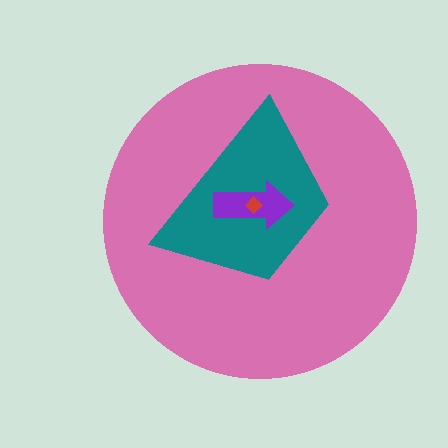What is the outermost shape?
The pink circle.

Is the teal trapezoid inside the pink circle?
Yes.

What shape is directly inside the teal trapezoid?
The purple arrow.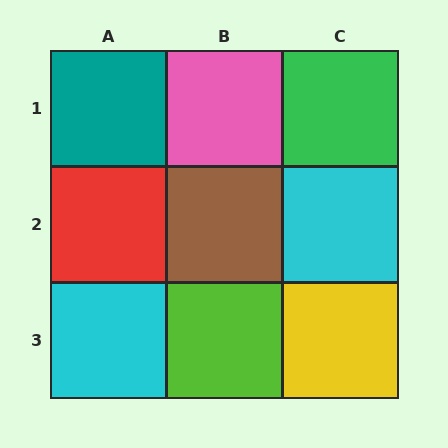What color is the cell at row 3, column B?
Lime.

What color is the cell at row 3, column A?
Cyan.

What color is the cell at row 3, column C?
Yellow.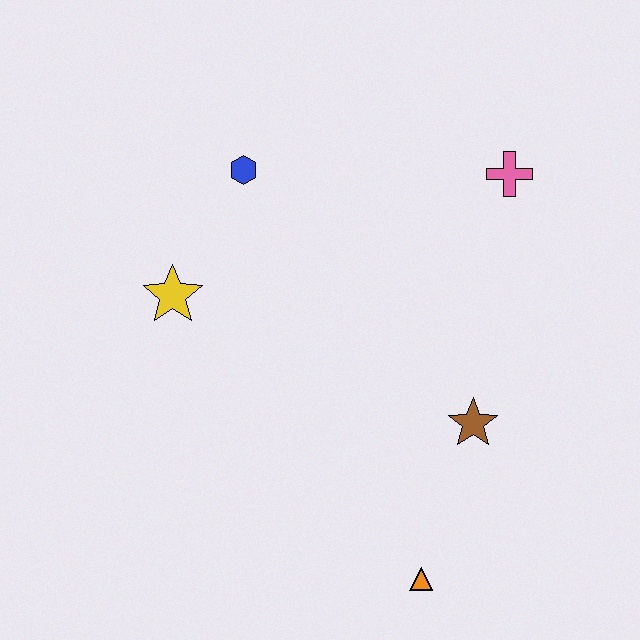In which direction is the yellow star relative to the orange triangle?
The yellow star is above the orange triangle.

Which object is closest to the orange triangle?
The brown star is closest to the orange triangle.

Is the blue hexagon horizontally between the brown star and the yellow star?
Yes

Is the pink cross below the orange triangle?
No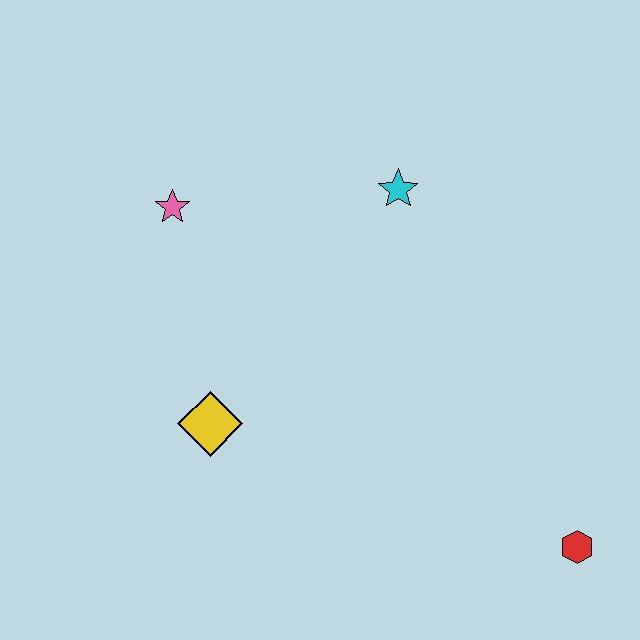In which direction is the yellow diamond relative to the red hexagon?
The yellow diamond is to the left of the red hexagon.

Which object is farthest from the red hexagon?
The pink star is farthest from the red hexagon.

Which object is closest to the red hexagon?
The yellow diamond is closest to the red hexagon.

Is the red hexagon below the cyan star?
Yes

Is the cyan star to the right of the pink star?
Yes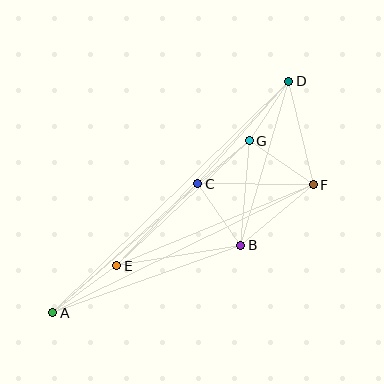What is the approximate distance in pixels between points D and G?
The distance between D and G is approximately 72 pixels.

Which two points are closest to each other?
Points C and G are closest to each other.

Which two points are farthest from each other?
Points A and D are farthest from each other.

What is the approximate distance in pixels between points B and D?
The distance between B and D is approximately 171 pixels.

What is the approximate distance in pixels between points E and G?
The distance between E and G is approximately 182 pixels.